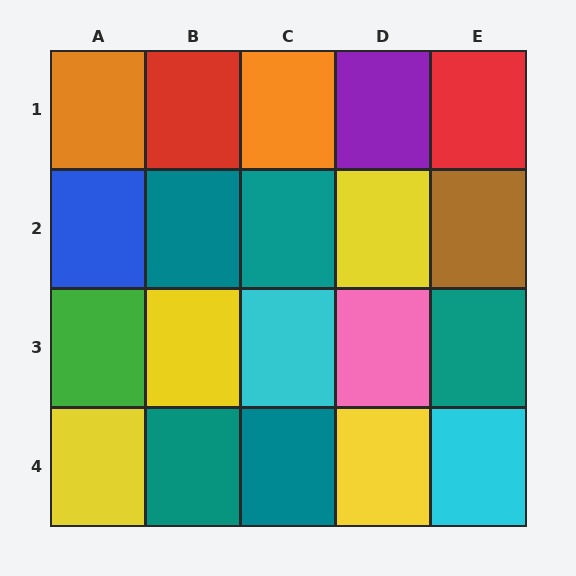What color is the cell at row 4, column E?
Cyan.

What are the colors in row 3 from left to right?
Green, yellow, cyan, pink, teal.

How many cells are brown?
1 cell is brown.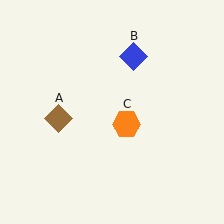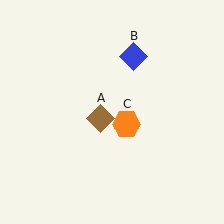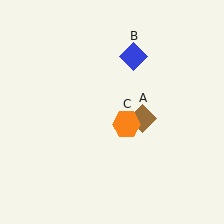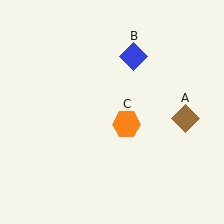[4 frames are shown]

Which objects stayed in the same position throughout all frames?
Blue diamond (object B) and orange hexagon (object C) remained stationary.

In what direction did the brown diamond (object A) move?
The brown diamond (object A) moved right.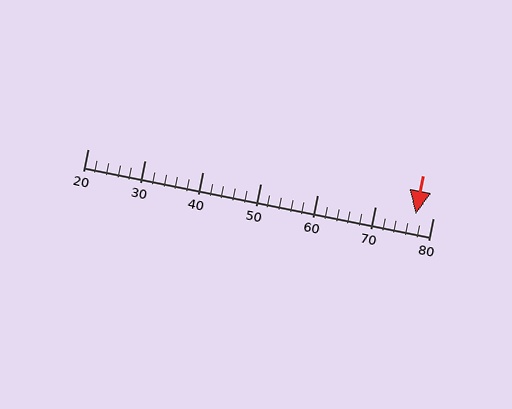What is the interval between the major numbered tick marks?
The major tick marks are spaced 10 units apart.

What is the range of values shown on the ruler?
The ruler shows values from 20 to 80.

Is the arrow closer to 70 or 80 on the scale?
The arrow is closer to 80.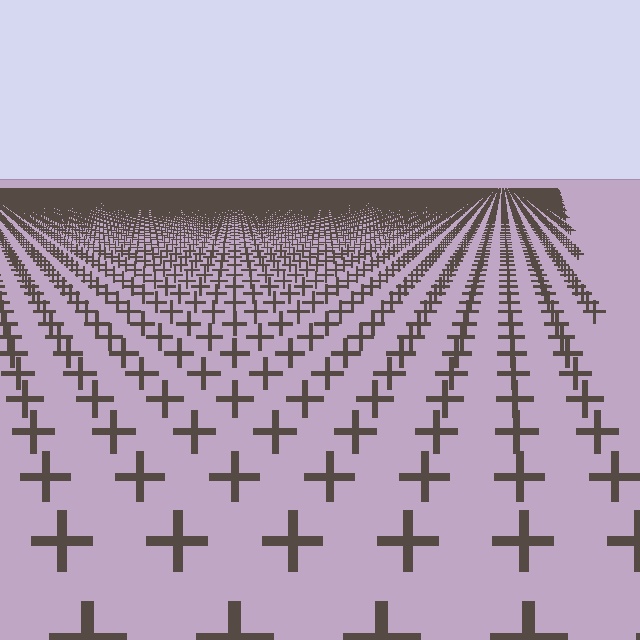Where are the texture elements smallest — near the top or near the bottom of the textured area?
Near the top.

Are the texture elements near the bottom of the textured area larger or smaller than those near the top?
Larger. Near the bottom, elements are closer to the viewer and appear at a bigger on-screen size.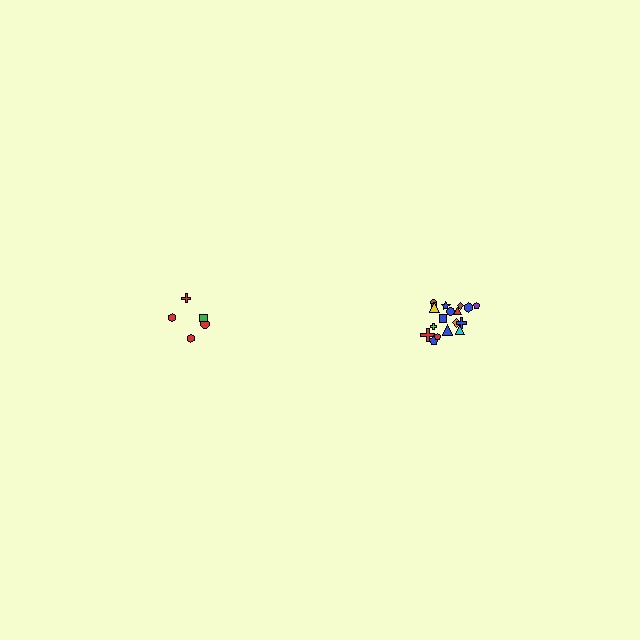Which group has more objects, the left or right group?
The right group.